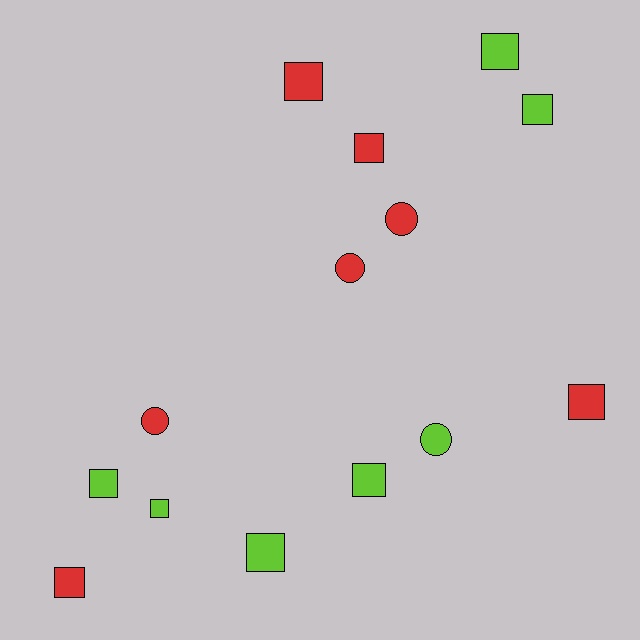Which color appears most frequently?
Red, with 7 objects.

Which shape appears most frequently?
Square, with 10 objects.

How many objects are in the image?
There are 14 objects.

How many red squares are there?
There are 4 red squares.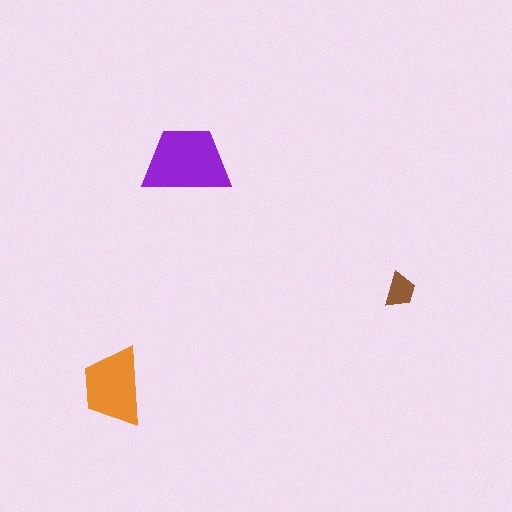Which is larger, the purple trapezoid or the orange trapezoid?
The purple one.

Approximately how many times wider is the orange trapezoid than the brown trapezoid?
About 2 times wider.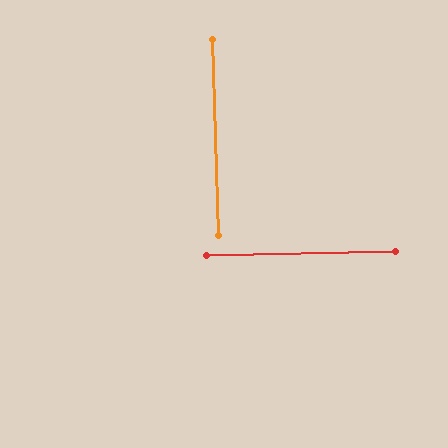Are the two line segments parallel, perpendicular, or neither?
Perpendicular — they meet at approximately 90°.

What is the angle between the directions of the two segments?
Approximately 90 degrees.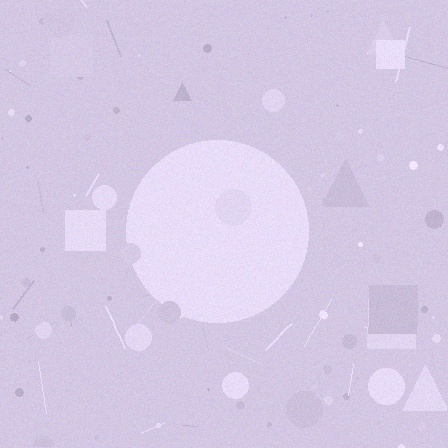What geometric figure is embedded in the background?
A circle is embedded in the background.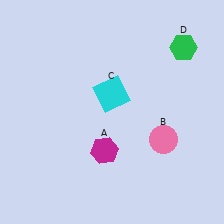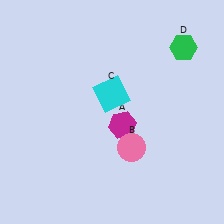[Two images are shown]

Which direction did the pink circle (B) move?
The pink circle (B) moved left.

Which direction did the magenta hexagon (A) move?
The magenta hexagon (A) moved up.